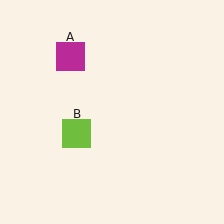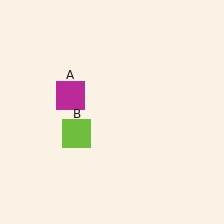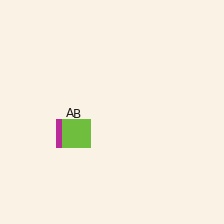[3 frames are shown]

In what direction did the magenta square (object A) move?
The magenta square (object A) moved down.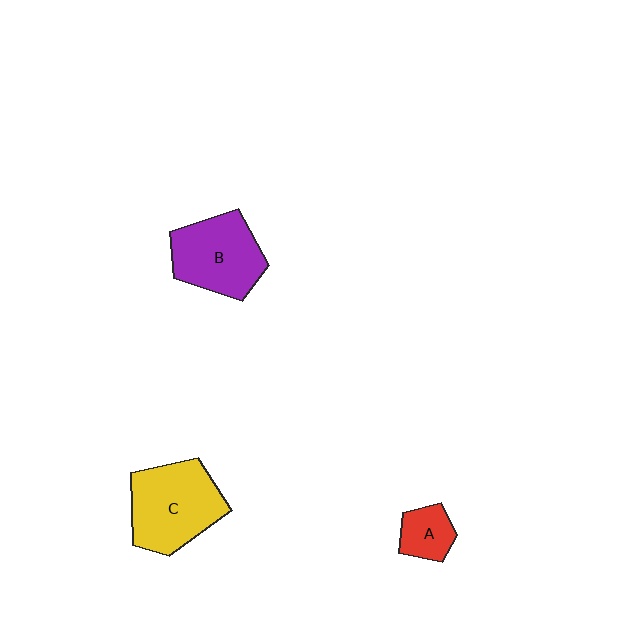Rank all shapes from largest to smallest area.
From largest to smallest: C (yellow), B (purple), A (red).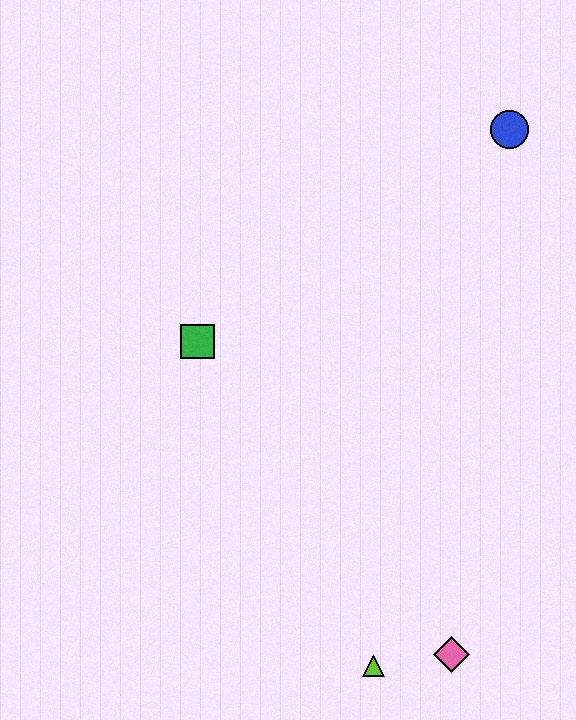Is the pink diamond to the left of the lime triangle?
No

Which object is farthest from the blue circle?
The lime triangle is farthest from the blue circle.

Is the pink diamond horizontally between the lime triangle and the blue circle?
Yes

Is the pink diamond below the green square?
Yes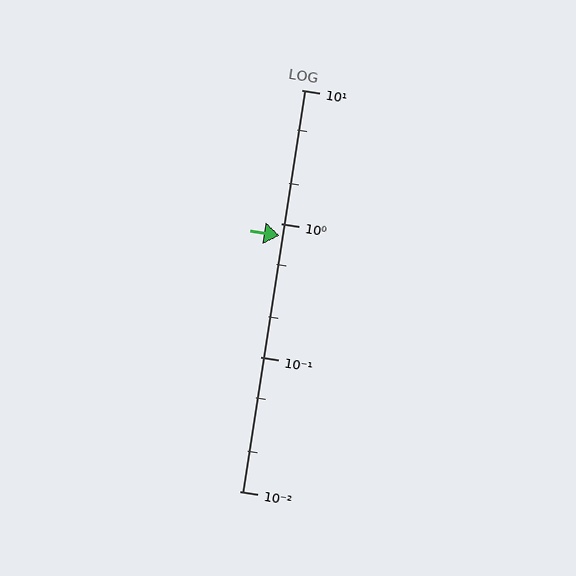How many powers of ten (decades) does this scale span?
The scale spans 3 decades, from 0.01 to 10.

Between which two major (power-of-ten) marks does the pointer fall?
The pointer is between 0.1 and 1.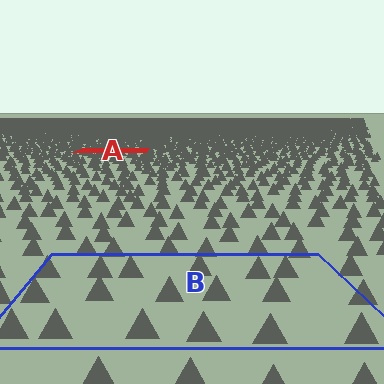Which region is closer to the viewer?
Region B is closer. The texture elements there are larger and more spread out.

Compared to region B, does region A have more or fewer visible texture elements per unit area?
Region A has more texture elements per unit area — they are packed more densely because it is farther away.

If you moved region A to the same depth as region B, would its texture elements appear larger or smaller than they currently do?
They would appear larger. At a closer depth, the same texture elements are projected at a bigger on-screen size.